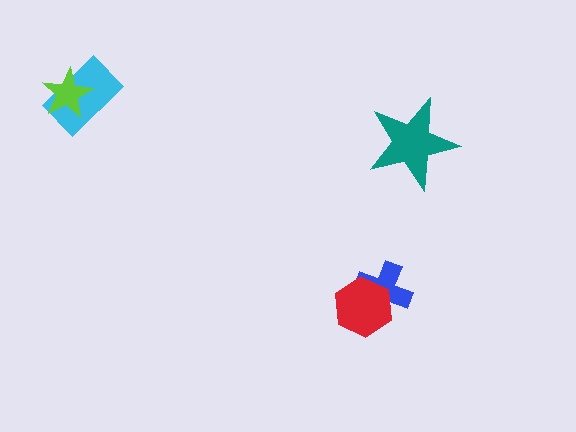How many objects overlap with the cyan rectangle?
1 object overlaps with the cyan rectangle.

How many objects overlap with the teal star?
0 objects overlap with the teal star.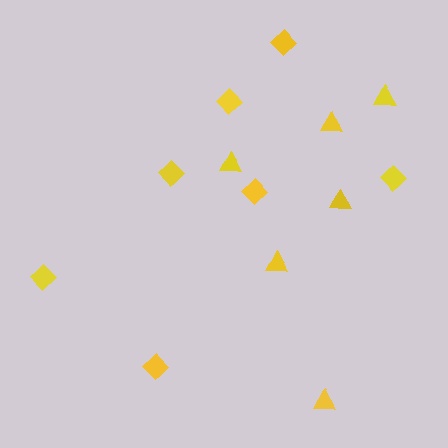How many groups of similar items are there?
There are 2 groups: one group of triangles (6) and one group of diamonds (7).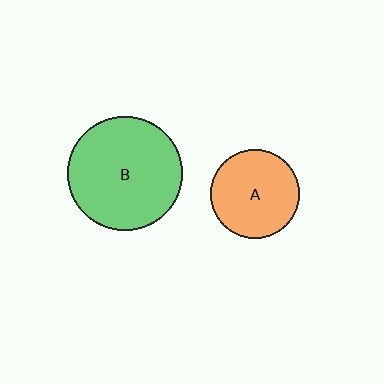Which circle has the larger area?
Circle B (green).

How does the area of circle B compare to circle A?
Approximately 1.6 times.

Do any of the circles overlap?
No, none of the circles overlap.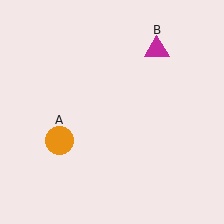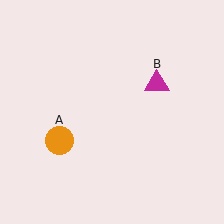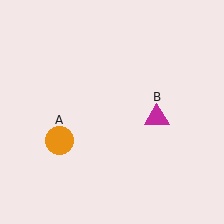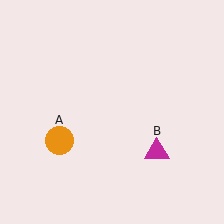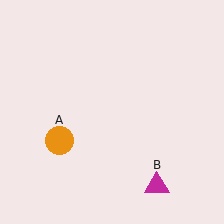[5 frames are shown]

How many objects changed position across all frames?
1 object changed position: magenta triangle (object B).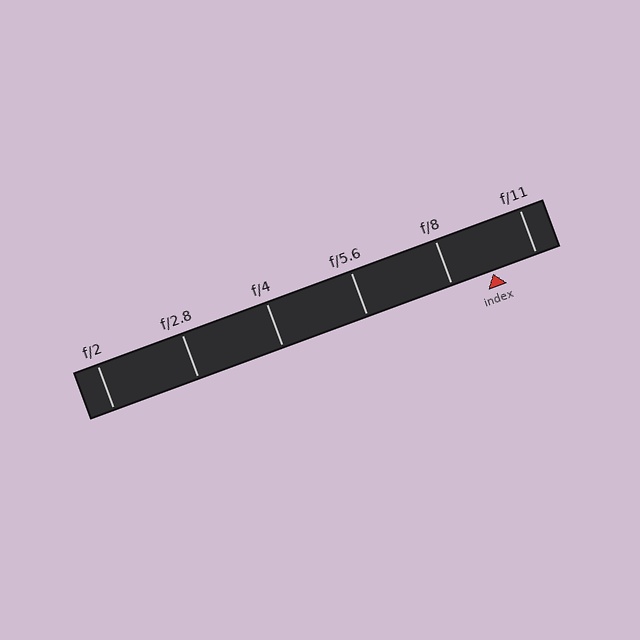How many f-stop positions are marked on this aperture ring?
There are 6 f-stop positions marked.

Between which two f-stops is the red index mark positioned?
The index mark is between f/8 and f/11.